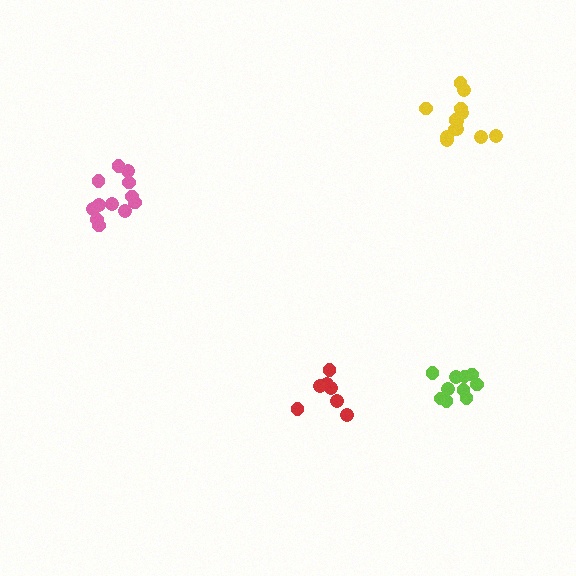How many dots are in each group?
Group 1: 10 dots, Group 2: 7 dots, Group 3: 12 dots, Group 4: 13 dots (42 total).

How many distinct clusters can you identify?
There are 4 distinct clusters.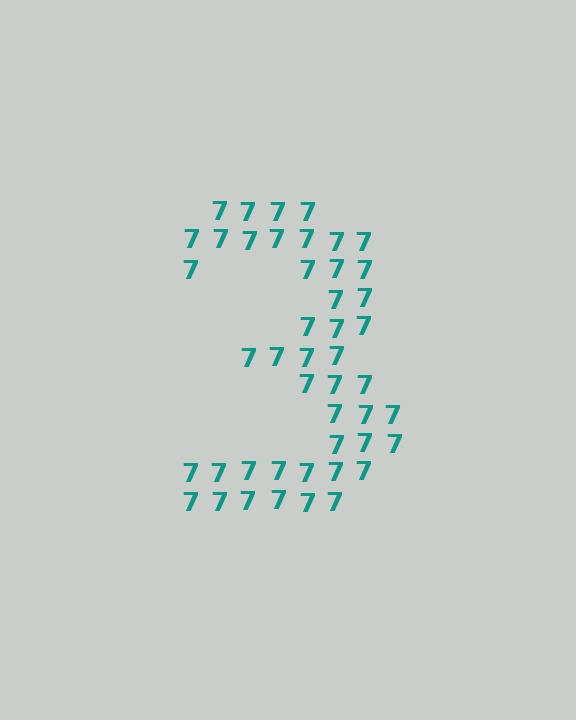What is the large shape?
The large shape is the digit 3.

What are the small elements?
The small elements are digit 7's.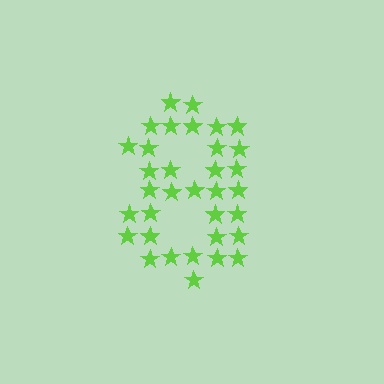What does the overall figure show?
The overall figure shows the digit 8.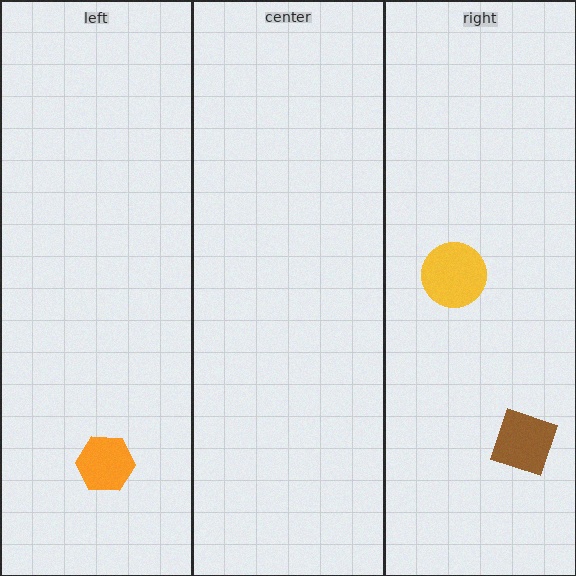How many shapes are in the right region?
2.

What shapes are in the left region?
The orange hexagon.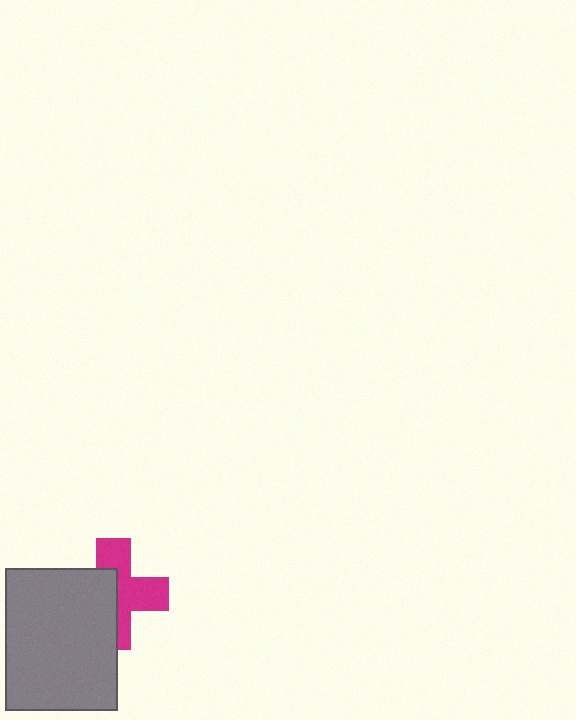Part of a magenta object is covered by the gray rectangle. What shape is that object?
It is a cross.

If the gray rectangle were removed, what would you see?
You would see the complete magenta cross.